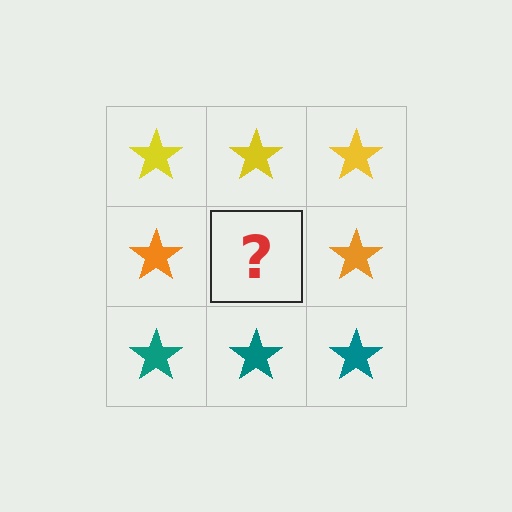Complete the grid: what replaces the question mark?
The question mark should be replaced with an orange star.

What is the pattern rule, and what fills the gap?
The rule is that each row has a consistent color. The gap should be filled with an orange star.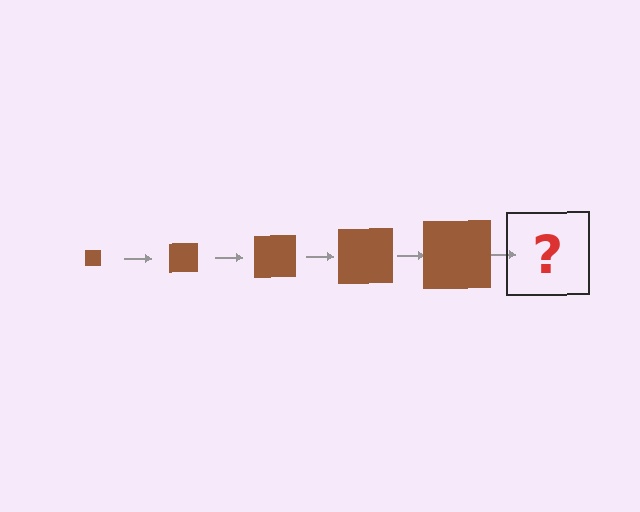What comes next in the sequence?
The next element should be a brown square, larger than the previous one.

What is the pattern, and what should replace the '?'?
The pattern is that the square gets progressively larger each step. The '?' should be a brown square, larger than the previous one.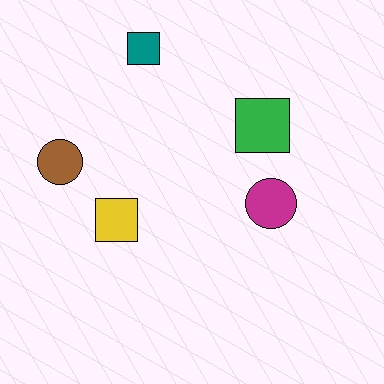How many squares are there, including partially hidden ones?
There are 3 squares.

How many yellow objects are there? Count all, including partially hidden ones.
There is 1 yellow object.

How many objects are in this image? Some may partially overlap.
There are 5 objects.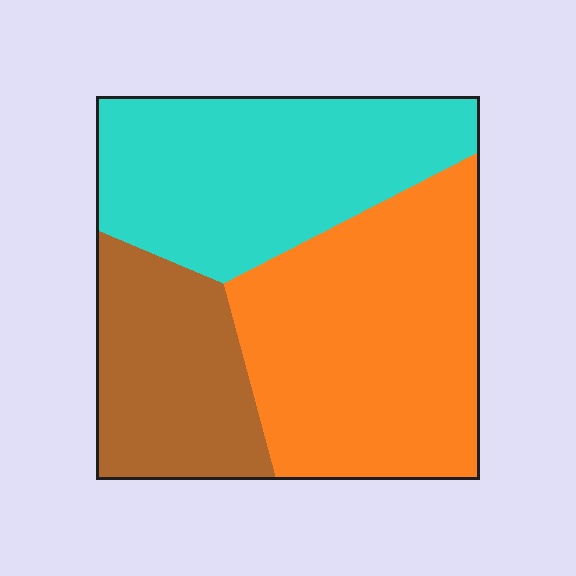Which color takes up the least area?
Brown, at roughly 25%.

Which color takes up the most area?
Orange, at roughly 40%.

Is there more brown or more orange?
Orange.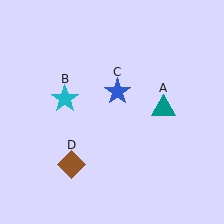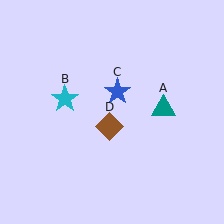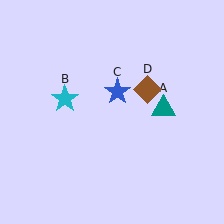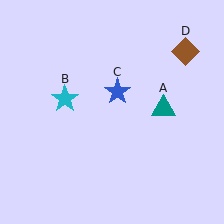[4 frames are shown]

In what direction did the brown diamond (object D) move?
The brown diamond (object D) moved up and to the right.